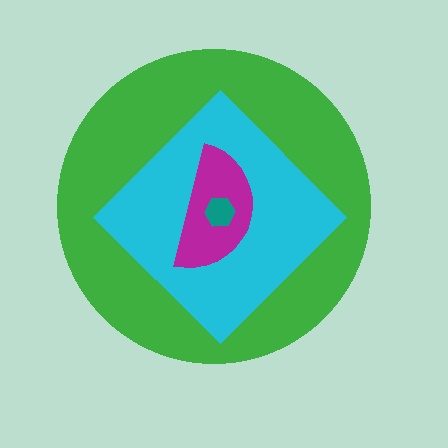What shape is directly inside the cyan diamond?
The magenta semicircle.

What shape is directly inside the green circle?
The cyan diamond.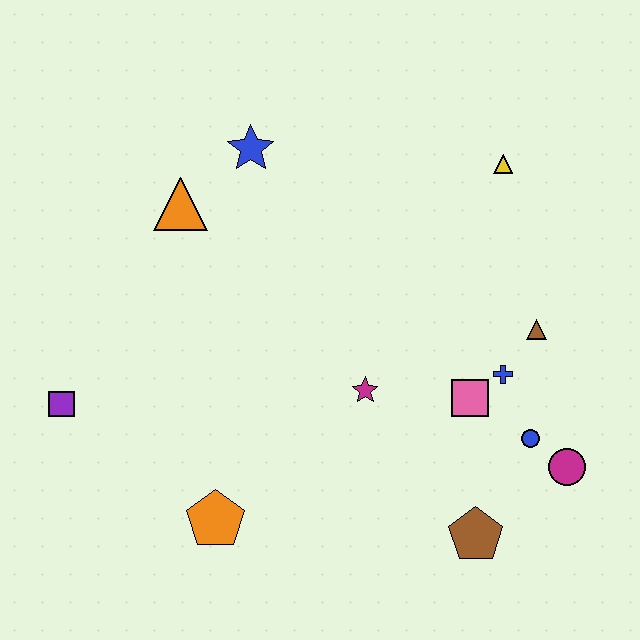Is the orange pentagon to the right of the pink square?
No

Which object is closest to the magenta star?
The pink square is closest to the magenta star.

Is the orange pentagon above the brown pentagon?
Yes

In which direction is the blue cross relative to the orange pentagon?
The blue cross is to the right of the orange pentagon.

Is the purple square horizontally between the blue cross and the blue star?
No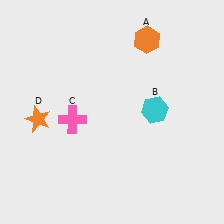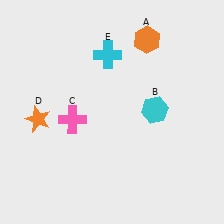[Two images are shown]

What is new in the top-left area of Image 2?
A cyan cross (E) was added in the top-left area of Image 2.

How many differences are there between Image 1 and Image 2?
There is 1 difference between the two images.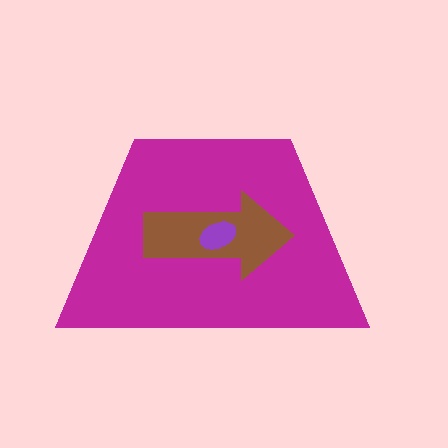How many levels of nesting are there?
3.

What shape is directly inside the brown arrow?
The purple ellipse.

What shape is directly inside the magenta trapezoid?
The brown arrow.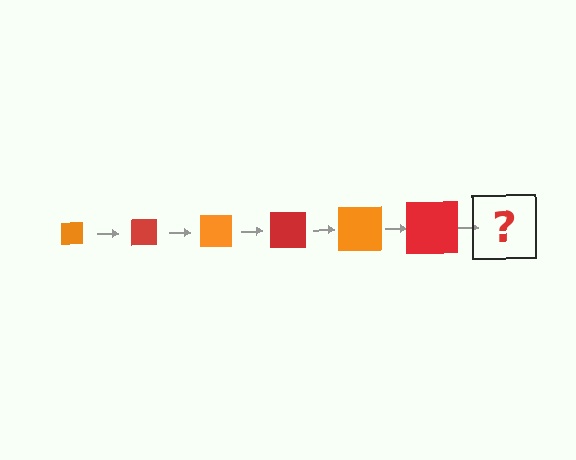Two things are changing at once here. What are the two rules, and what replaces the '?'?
The two rules are that the square grows larger each step and the color cycles through orange and red. The '?' should be an orange square, larger than the previous one.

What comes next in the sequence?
The next element should be an orange square, larger than the previous one.